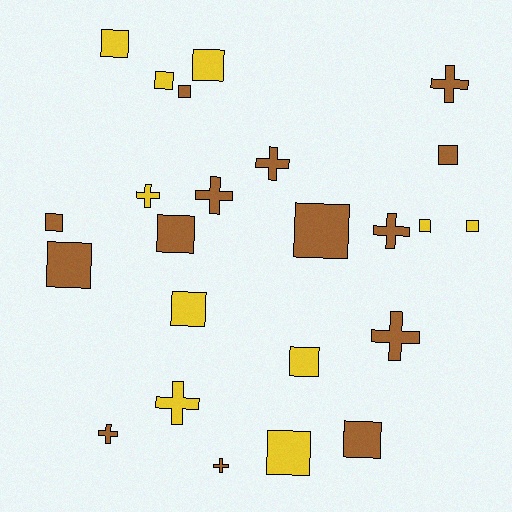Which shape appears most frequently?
Square, with 15 objects.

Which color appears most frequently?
Brown, with 14 objects.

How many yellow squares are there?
There are 8 yellow squares.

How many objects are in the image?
There are 24 objects.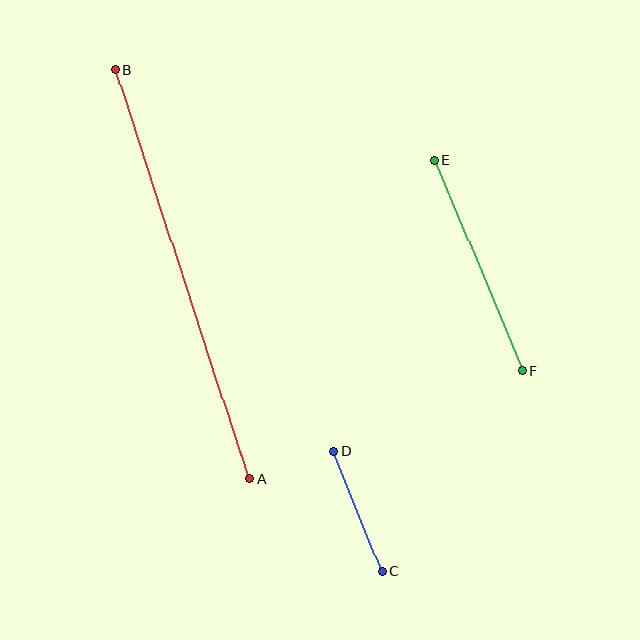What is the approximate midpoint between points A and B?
The midpoint is at approximately (183, 274) pixels.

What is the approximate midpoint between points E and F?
The midpoint is at approximately (478, 266) pixels.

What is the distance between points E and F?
The distance is approximately 228 pixels.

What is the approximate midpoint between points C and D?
The midpoint is at approximately (358, 511) pixels.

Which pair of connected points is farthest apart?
Points A and B are farthest apart.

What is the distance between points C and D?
The distance is approximately 129 pixels.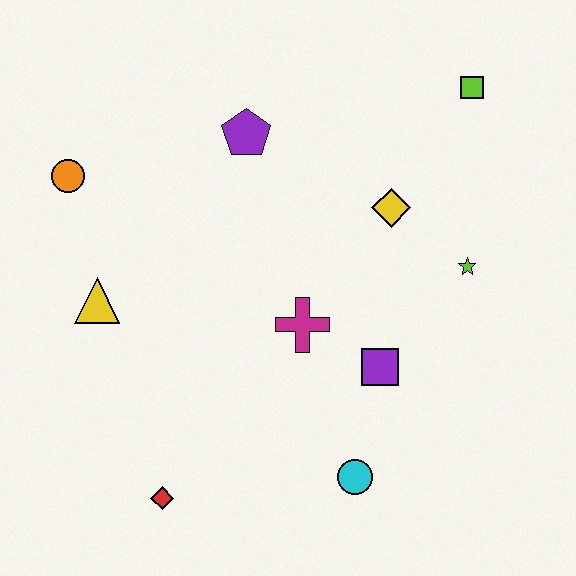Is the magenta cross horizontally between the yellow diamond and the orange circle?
Yes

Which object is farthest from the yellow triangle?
The lime square is farthest from the yellow triangle.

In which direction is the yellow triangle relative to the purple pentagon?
The yellow triangle is below the purple pentagon.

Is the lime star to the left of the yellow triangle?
No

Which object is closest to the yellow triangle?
The orange circle is closest to the yellow triangle.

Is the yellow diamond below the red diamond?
No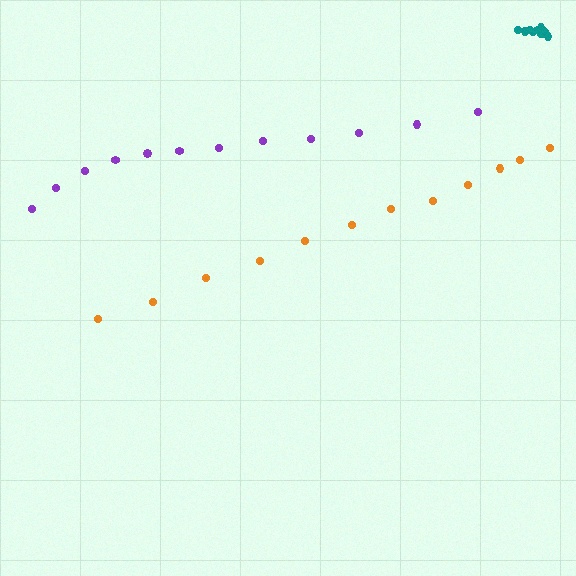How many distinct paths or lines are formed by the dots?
There are 3 distinct paths.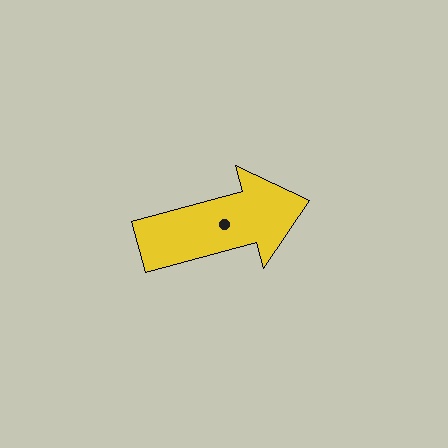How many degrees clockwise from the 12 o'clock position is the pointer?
Approximately 75 degrees.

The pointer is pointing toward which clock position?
Roughly 2 o'clock.